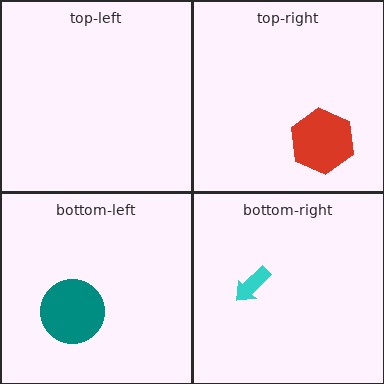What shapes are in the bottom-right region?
The cyan arrow.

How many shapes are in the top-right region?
1.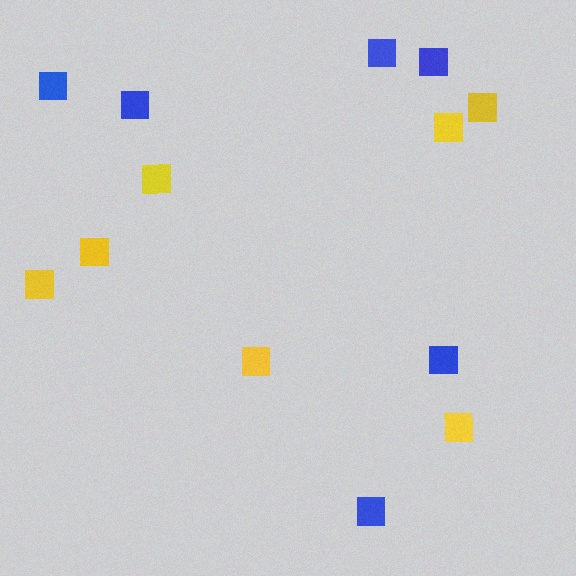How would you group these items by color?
There are 2 groups: one group of blue squares (6) and one group of yellow squares (7).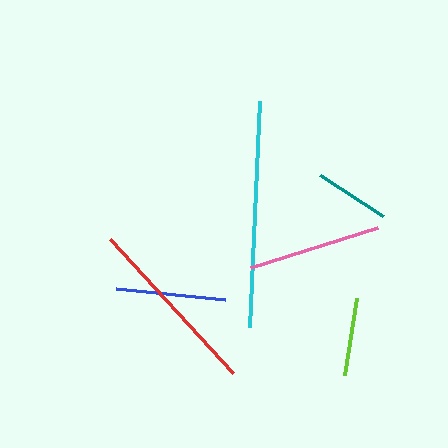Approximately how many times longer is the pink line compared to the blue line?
The pink line is approximately 1.2 times the length of the blue line.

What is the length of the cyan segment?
The cyan segment is approximately 226 pixels long.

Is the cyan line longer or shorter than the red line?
The cyan line is longer than the red line.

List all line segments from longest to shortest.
From longest to shortest: cyan, red, pink, blue, lime, teal.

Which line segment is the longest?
The cyan line is the longest at approximately 226 pixels.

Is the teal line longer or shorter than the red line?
The red line is longer than the teal line.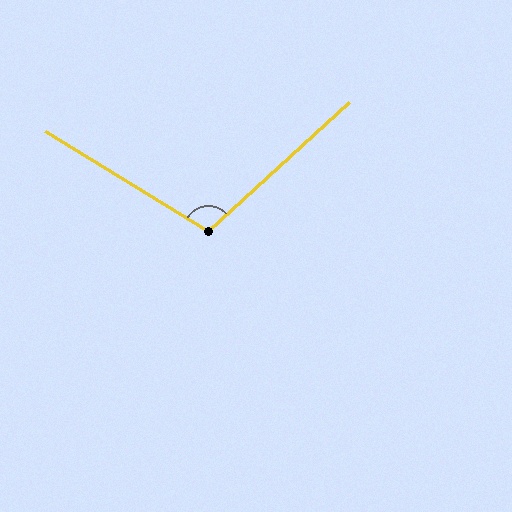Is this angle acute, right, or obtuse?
It is obtuse.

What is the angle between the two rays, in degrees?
Approximately 106 degrees.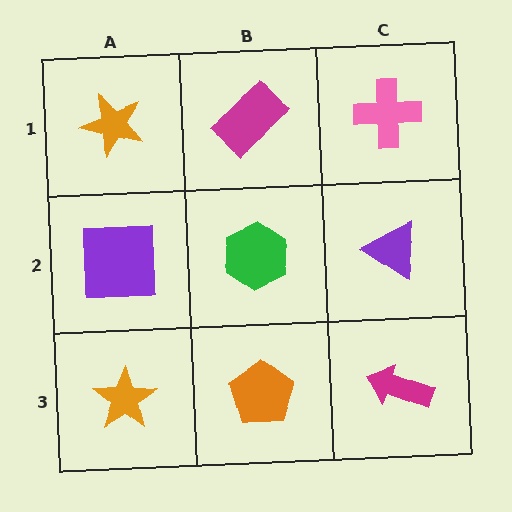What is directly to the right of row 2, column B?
A purple triangle.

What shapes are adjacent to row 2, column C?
A pink cross (row 1, column C), a magenta arrow (row 3, column C), a green hexagon (row 2, column B).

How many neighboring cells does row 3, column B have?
3.